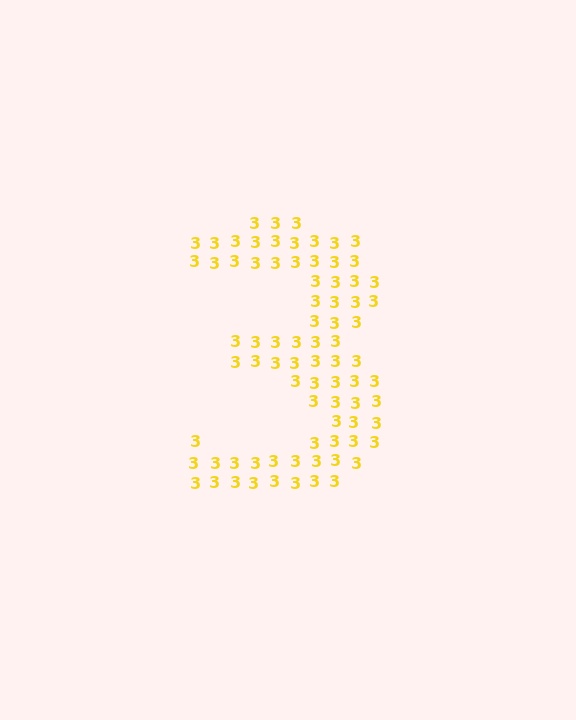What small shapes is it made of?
It is made of small digit 3's.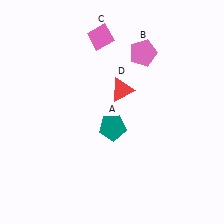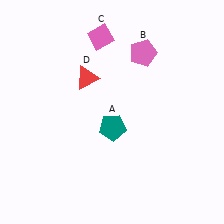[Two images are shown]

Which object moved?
The red triangle (D) moved left.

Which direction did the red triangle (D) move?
The red triangle (D) moved left.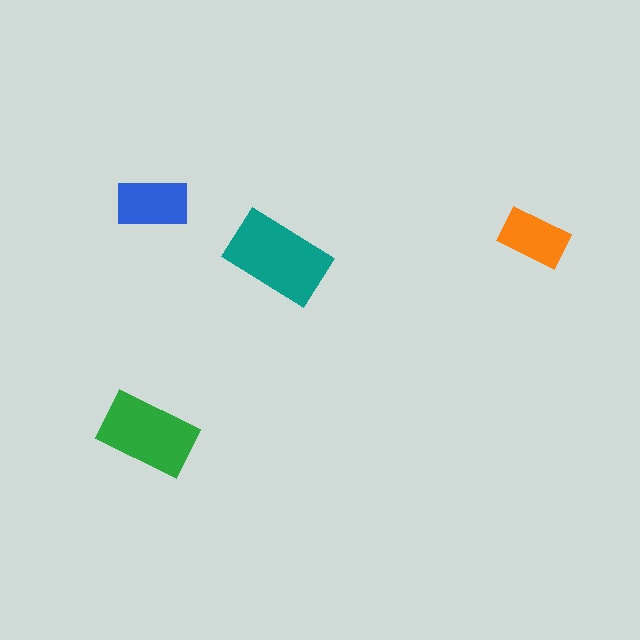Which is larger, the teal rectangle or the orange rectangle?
The teal one.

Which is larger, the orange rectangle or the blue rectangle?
The blue one.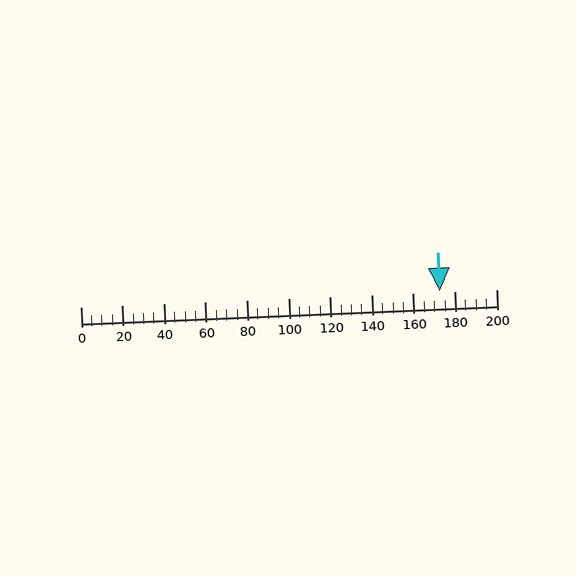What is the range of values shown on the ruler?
The ruler shows values from 0 to 200.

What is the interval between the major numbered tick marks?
The major tick marks are spaced 20 units apart.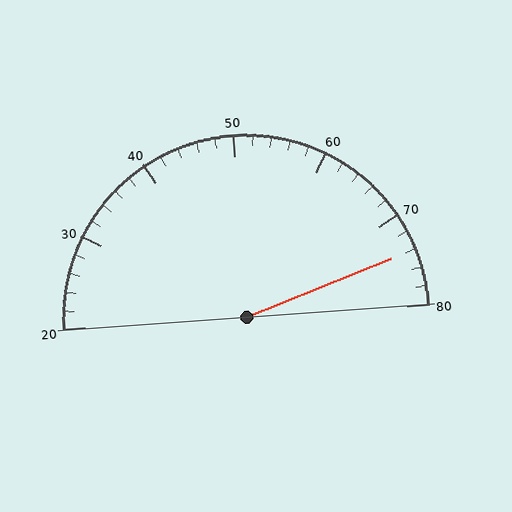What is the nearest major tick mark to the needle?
The nearest major tick mark is 70.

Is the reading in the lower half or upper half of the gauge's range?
The reading is in the upper half of the range (20 to 80).